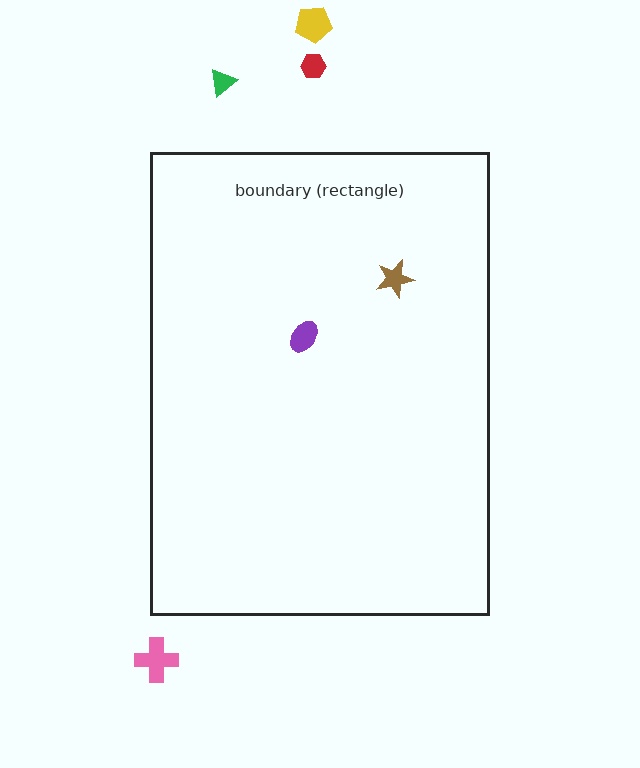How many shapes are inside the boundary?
2 inside, 4 outside.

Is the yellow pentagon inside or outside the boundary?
Outside.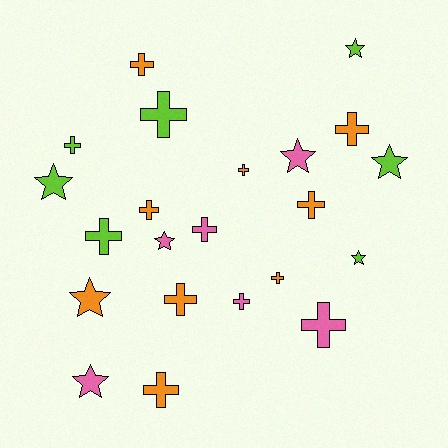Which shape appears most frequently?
Cross, with 14 objects.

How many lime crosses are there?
There are 3 lime crosses.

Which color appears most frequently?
Orange, with 9 objects.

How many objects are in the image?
There are 22 objects.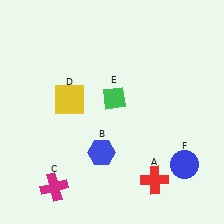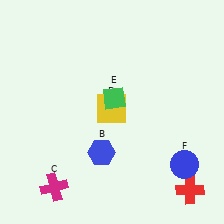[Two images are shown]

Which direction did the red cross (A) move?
The red cross (A) moved right.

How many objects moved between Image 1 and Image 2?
2 objects moved between the two images.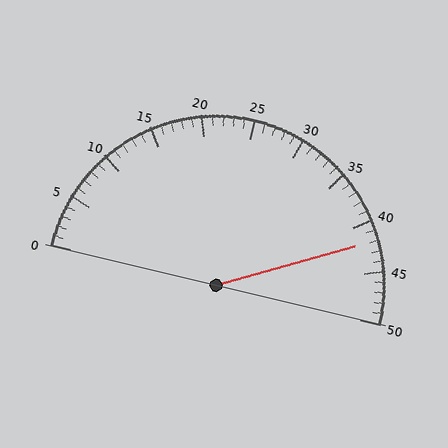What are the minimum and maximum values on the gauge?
The gauge ranges from 0 to 50.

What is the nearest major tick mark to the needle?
The nearest major tick mark is 40.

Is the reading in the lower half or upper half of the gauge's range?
The reading is in the upper half of the range (0 to 50).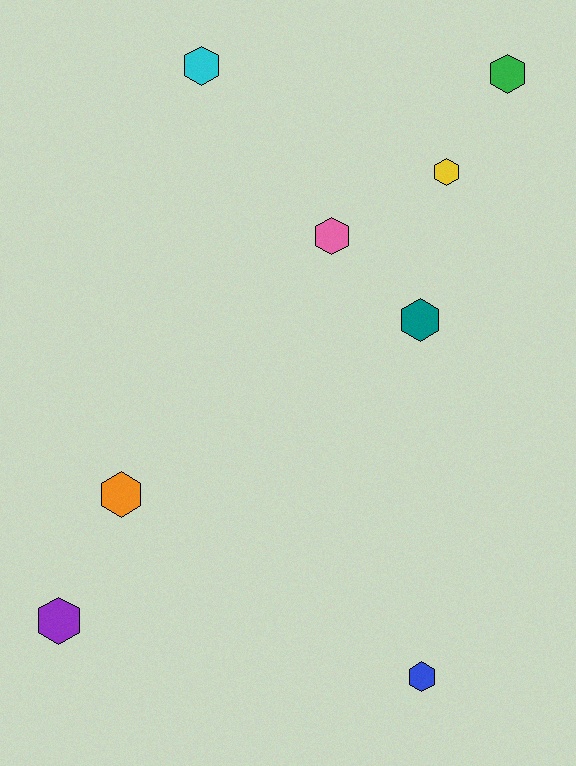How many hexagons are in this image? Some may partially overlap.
There are 8 hexagons.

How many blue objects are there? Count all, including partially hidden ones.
There is 1 blue object.